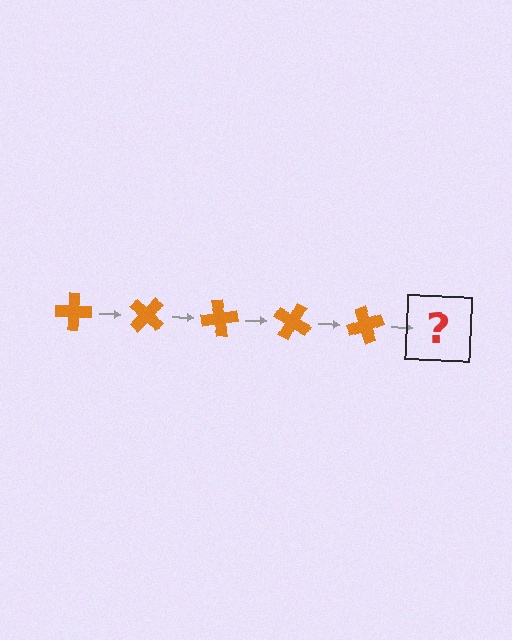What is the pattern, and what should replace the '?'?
The pattern is that the cross rotates 40 degrees each step. The '?' should be an orange cross rotated 200 degrees.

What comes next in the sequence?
The next element should be an orange cross rotated 200 degrees.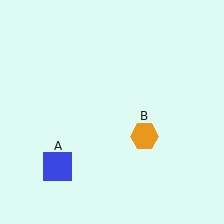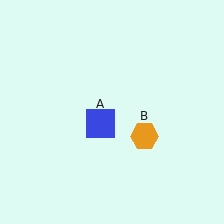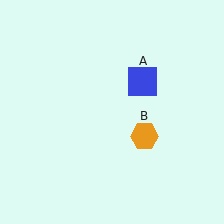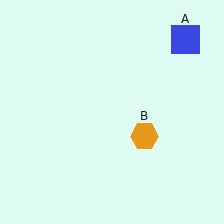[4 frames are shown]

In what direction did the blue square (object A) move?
The blue square (object A) moved up and to the right.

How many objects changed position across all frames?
1 object changed position: blue square (object A).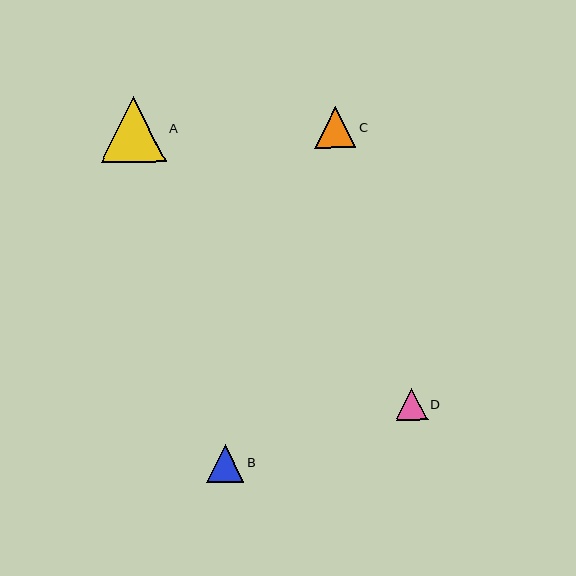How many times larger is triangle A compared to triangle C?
Triangle A is approximately 1.6 times the size of triangle C.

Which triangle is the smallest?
Triangle D is the smallest with a size of approximately 32 pixels.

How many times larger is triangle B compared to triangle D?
Triangle B is approximately 1.2 times the size of triangle D.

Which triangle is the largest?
Triangle A is the largest with a size of approximately 66 pixels.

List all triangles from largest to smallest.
From largest to smallest: A, C, B, D.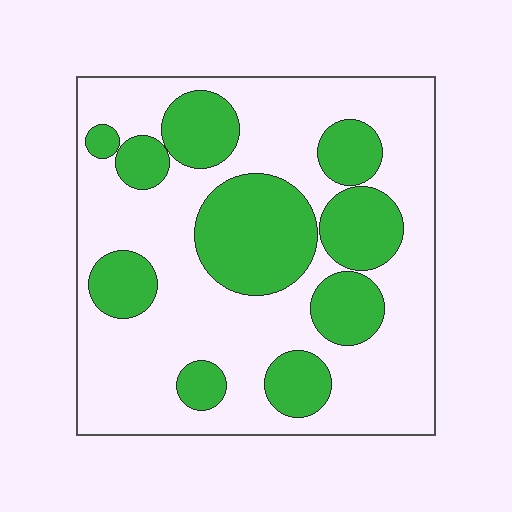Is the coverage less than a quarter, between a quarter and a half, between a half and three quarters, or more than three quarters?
Between a quarter and a half.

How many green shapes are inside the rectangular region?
10.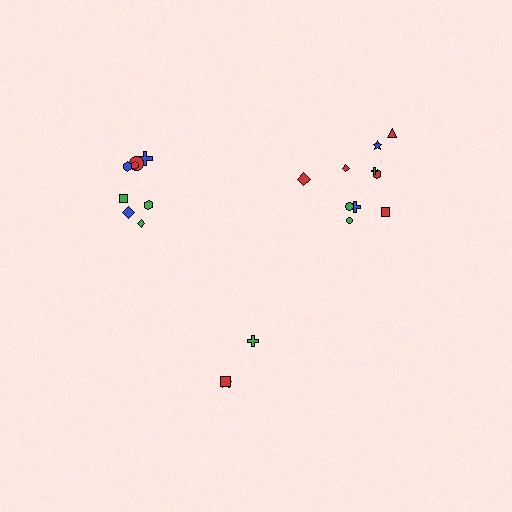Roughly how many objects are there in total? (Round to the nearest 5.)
Roughly 20 objects in total.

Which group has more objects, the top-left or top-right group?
The top-right group.